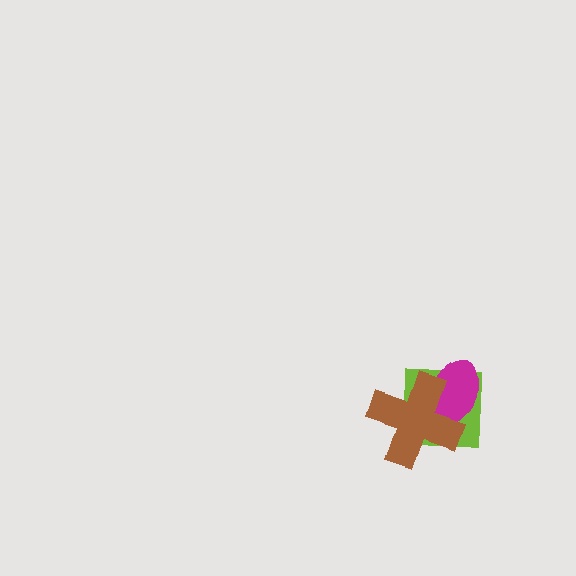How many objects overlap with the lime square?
2 objects overlap with the lime square.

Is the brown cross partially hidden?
No, no other shape covers it.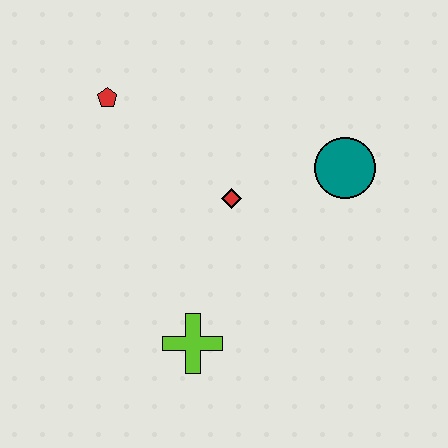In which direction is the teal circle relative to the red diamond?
The teal circle is to the right of the red diamond.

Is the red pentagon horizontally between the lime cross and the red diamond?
No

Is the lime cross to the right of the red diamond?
No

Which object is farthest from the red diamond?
The red pentagon is farthest from the red diamond.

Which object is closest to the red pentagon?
The red diamond is closest to the red pentagon.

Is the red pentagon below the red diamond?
No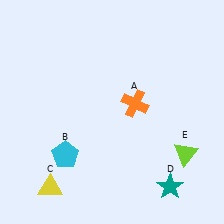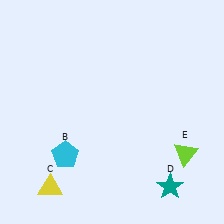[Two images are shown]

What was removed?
The orange cross (A) was removed in Image 2.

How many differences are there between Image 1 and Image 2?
There is 1 difference between the two images.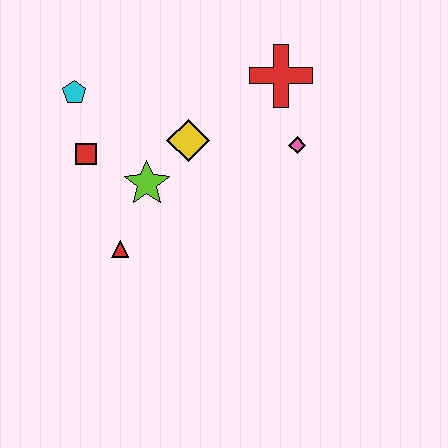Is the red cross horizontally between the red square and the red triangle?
No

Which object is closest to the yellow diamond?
The lime star is closest to the yellow diamond.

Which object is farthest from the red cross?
The red triangle is farthest from the red cross.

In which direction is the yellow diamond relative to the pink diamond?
The yellow diamond is to the left of the pink diamond.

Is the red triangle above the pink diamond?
No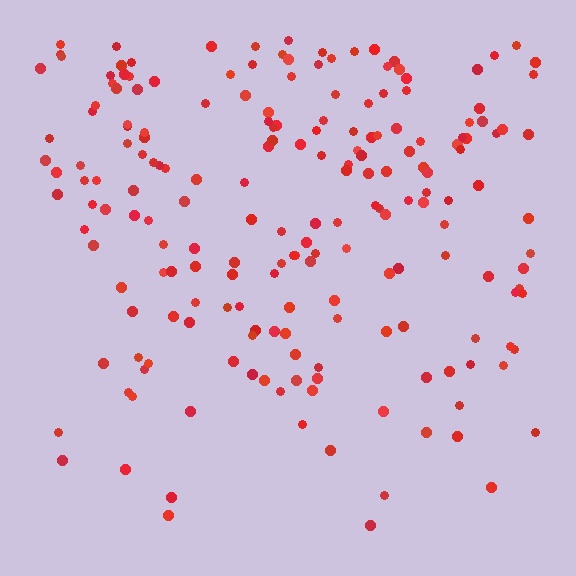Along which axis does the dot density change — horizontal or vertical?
Vertical.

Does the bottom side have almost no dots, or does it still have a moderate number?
Still a moderate number, just noticeably fewer than the top.